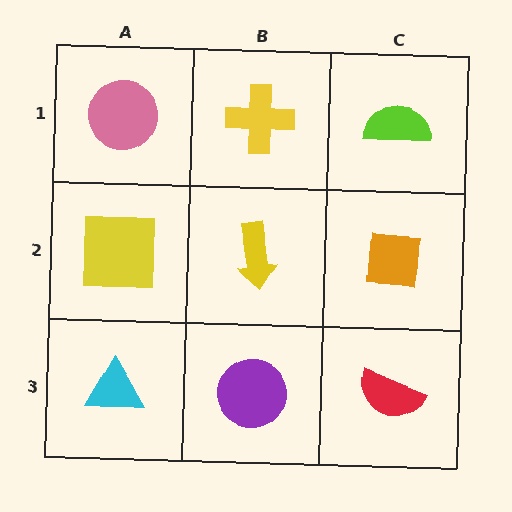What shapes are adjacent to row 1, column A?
A yellow square (row 2, column A), a yellow cross (row 1, column B).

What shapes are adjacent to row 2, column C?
A lime semicircle (row 1, column C), a red semicircle (row 3, column C), a yellow arrow (row 2, column B).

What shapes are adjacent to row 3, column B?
A yellow arrow (row 2, column B), a cyan triangle (row 3, column A), a red semicircle (row 3, column C).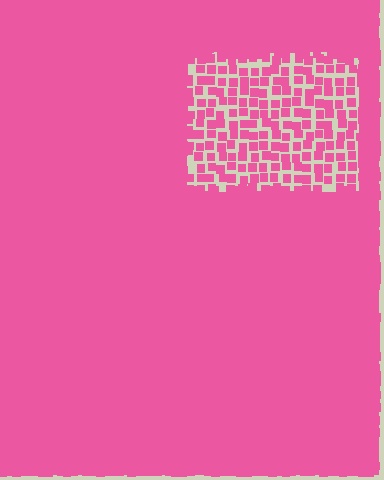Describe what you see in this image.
The image contains small pink elements arranged at two different densities. A rectangle-shaped region is visible where the elements are less densely packed than the surrounding area.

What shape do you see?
I see a rectangle.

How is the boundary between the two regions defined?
The boundary is defined by a change in element density (approximately 2.8x ratio). All elements are the same color, size, and shape.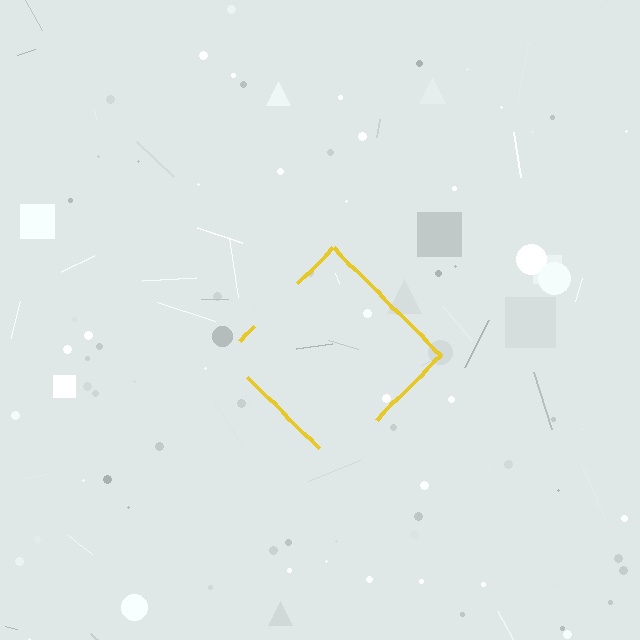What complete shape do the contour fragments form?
The contour fragments form a diamond.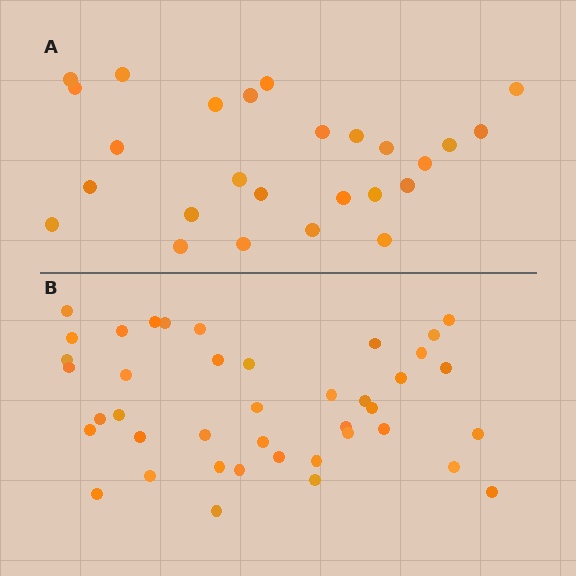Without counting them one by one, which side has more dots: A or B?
Region B (the bottom region) has more dots.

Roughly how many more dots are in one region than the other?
Region B has approximately 15 more dots than region A.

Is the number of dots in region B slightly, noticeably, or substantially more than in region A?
Region B has substantially more. The ratio is roughly 1.6 to 1.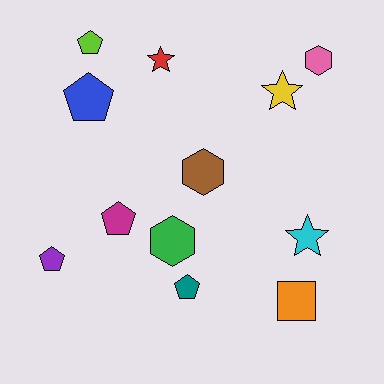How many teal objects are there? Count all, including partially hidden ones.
There is 1 teal object.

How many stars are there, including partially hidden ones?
There are 3 stars.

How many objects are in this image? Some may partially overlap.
There are 12 objects.